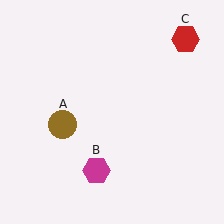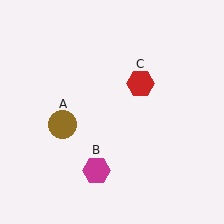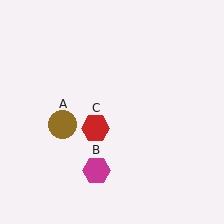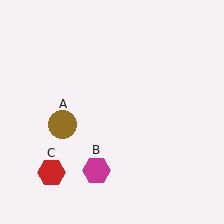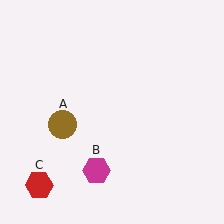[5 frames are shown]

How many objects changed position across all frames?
1 object changed position: red hexagon (object C).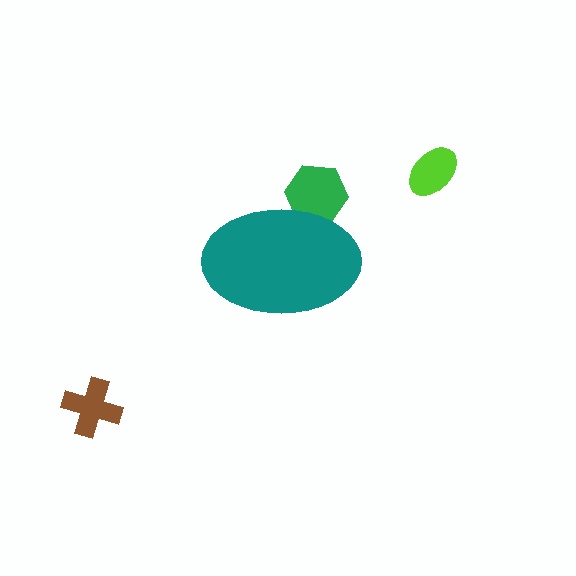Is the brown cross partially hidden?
No, the brown cross is fully visible.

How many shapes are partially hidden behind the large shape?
1 shape is partially hidden.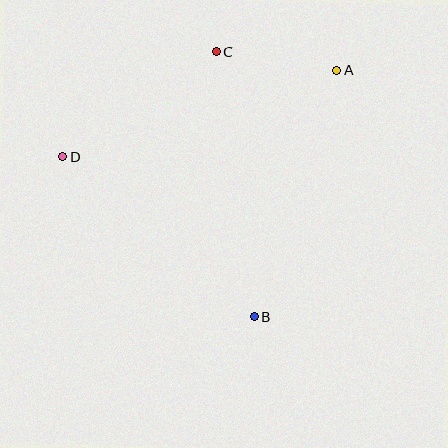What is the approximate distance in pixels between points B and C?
The distance between B and C is approximately 268 pixels.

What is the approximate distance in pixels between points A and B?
The distance between A and B is approximately 260 pixels.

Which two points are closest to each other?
Points A and C are closest to each other.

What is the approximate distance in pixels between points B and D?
The distance between B and D is approximately 249 pixels.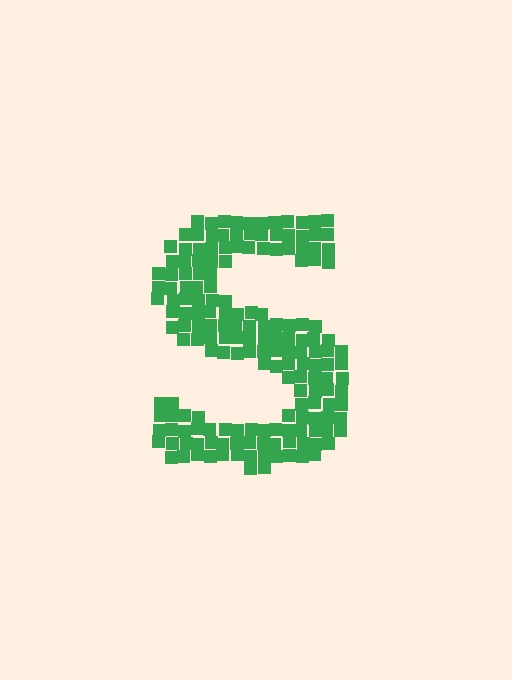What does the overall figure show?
The overall figure shows the letter S.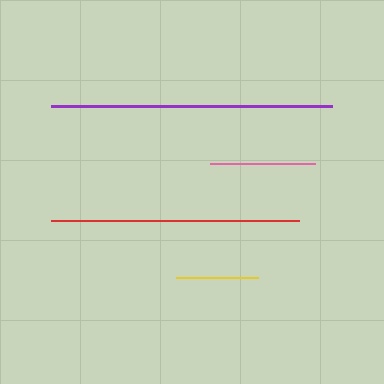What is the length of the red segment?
The red segment is approximately 248 pixels long.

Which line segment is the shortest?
The yellow line is the shortest at approximately 82 pixels.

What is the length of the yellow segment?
The yellow segment is approximately 82 pixels long.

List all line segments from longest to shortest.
From longest to shortest: purple, red, pink, yellow.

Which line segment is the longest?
The purple line is the longest at approximately 281 pixels.